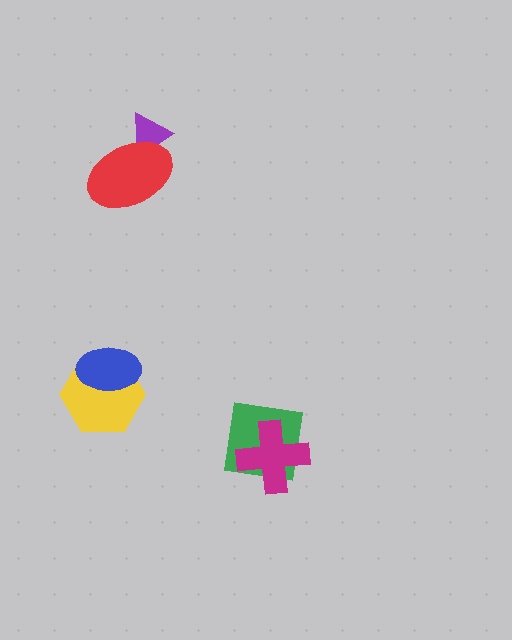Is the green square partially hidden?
Yes, it is partially covered by another shape.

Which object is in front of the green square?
The magenta cross is in front of the green square.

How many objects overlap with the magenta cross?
1 object overlaps with the magenta cross.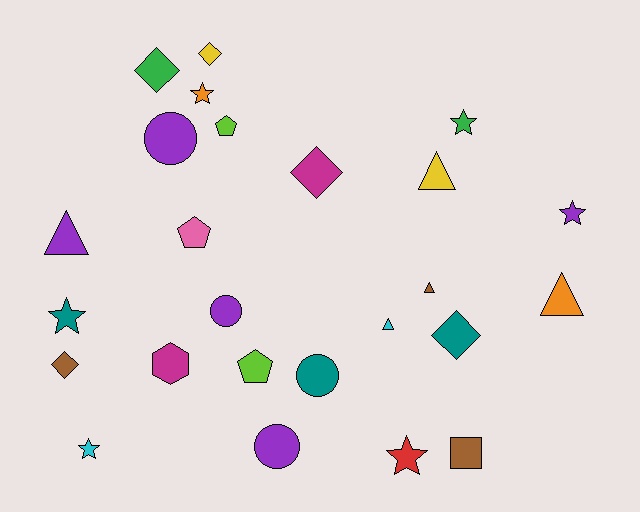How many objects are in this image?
There are 25 objects.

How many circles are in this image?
There are 4 circles.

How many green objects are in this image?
There are 2 green objects.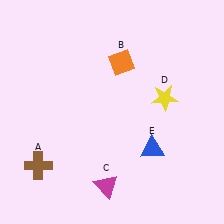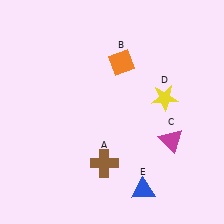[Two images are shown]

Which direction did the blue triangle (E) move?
The blue triangle (E) moved down.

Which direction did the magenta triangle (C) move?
The magenta triangle (C) moved right.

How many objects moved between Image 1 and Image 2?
3 objects moved between the two images.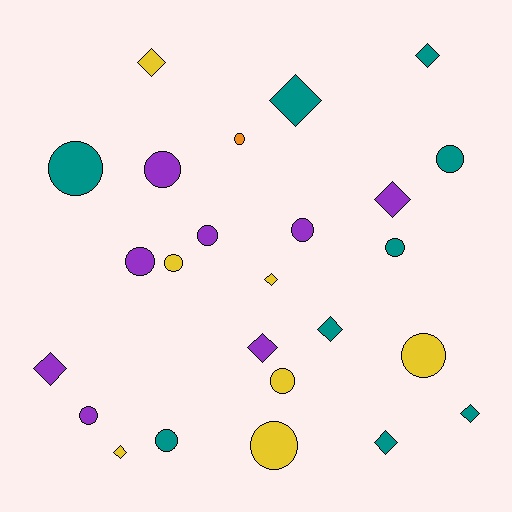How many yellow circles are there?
There are 4 yellow circles.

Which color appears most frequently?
Teal, with 9 objects.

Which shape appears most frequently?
Circle, with 14 objects.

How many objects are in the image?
There are 25 objects.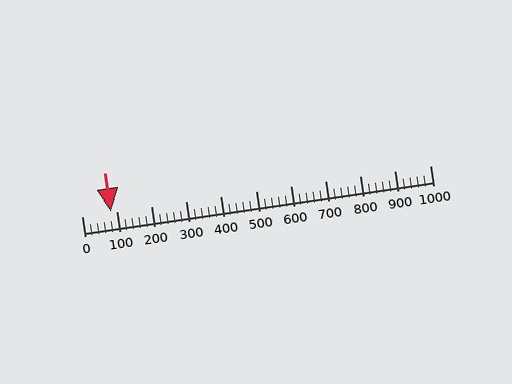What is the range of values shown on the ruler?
The ruler shows values from 0 to 1000.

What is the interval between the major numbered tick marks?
The major tick marks are spaced 100 units apart.